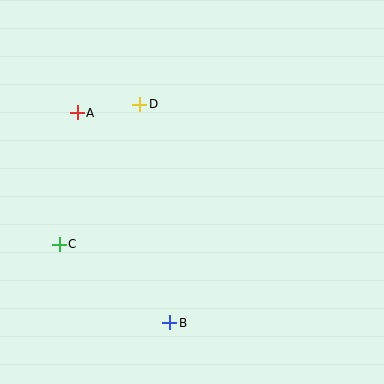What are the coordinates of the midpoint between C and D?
The midpoint between C and D is at (100, 174).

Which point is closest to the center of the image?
Point D at (140, 104) is closest to the center.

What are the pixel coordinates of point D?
Point D is at (140, 104).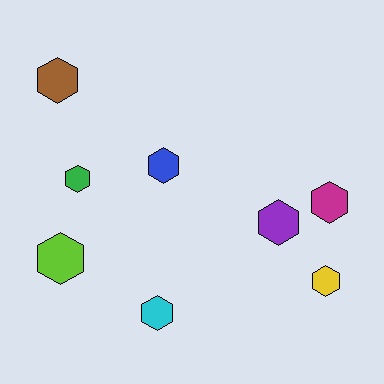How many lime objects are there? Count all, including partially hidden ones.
There is 1 lime object.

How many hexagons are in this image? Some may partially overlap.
There are 8 hexagons.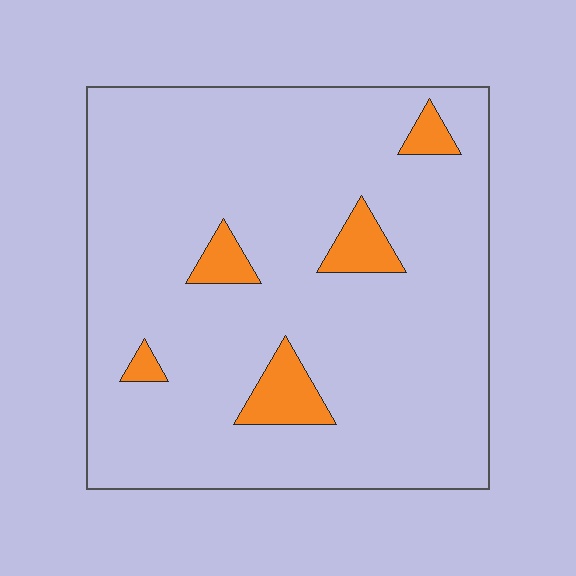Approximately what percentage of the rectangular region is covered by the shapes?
Approximately 10%.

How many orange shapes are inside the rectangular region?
5.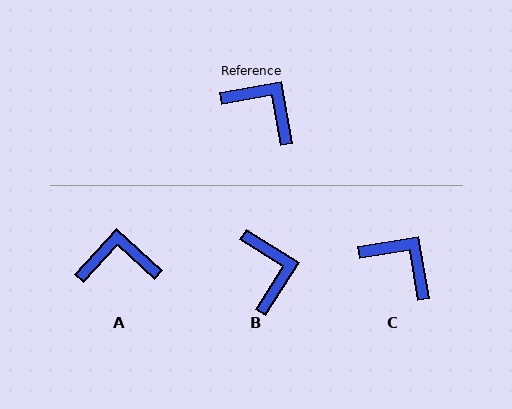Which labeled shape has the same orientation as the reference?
C.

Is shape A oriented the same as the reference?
No, it is off by about 38 degrees.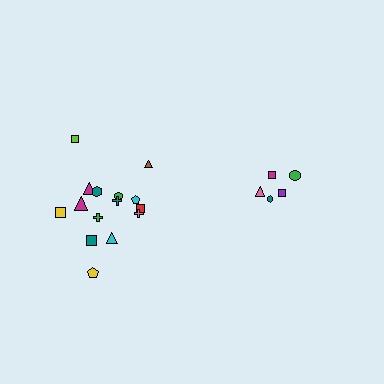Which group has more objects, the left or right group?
The left group.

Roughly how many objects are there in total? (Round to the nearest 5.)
Roughly 20 objects in total.